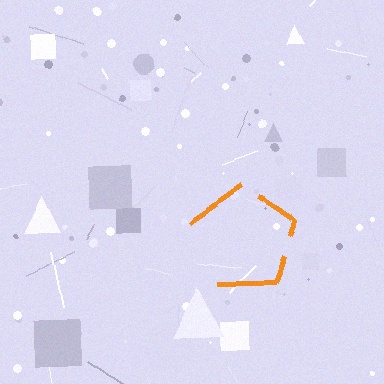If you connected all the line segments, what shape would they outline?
They would outline a pentagon.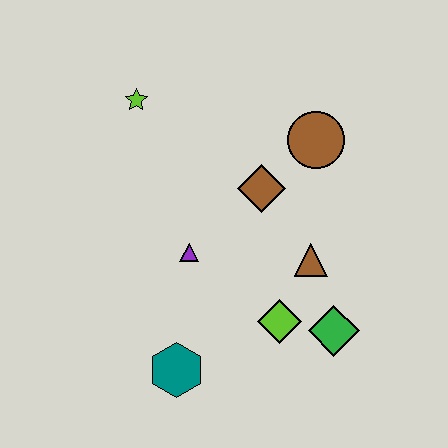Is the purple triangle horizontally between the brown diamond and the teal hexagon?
Yes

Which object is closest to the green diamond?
The lime diamond is closest to the green diamond.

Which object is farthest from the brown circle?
The teal hexagon is farthest from the brown circle.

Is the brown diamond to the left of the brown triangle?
Yes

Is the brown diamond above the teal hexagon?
Yes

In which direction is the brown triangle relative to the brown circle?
The brown triangle is below the brown circle.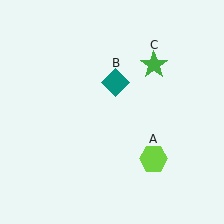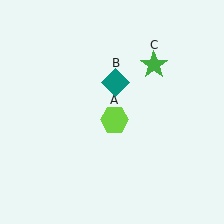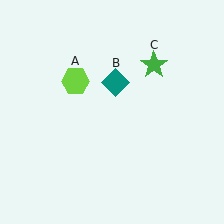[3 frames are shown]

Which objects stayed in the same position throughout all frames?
Teal diamond (object B) and green star (object C) remained stationary.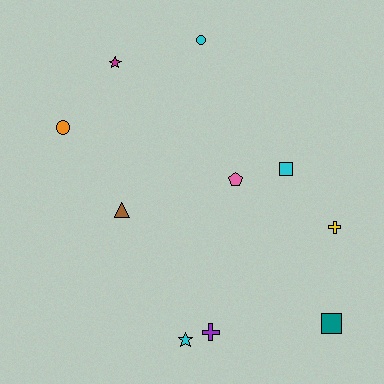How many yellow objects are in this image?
There is 1 yellow object.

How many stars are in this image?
There are 2 stars.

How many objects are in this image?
There are 10 objects.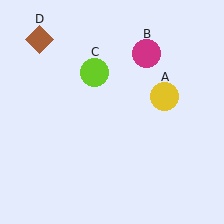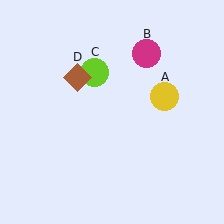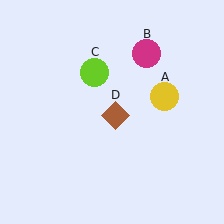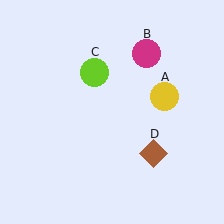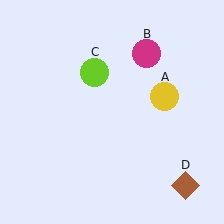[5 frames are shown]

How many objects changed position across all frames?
1 object changed position: brown diamond (object D).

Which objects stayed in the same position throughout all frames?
Yellow circle (object A) and magenta circle (object B) and lime circle (object C) remained stationary.